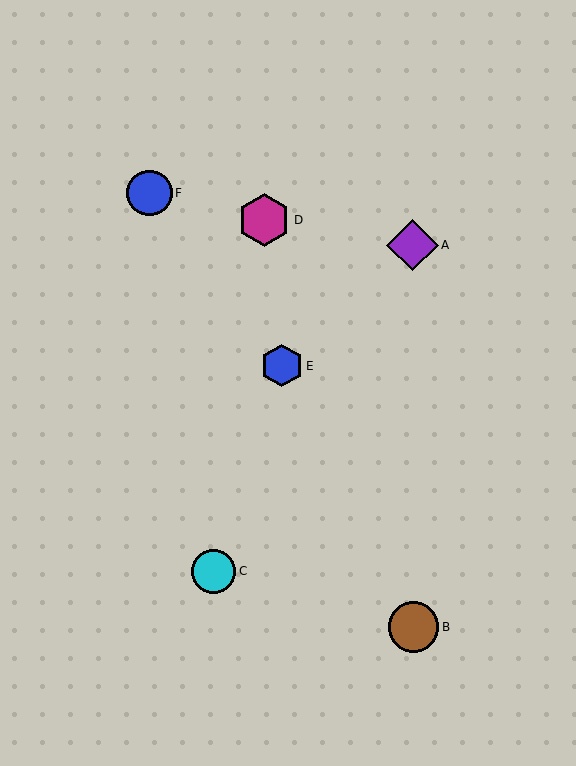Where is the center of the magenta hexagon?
The center of the magenta hexagon is at (264, 220).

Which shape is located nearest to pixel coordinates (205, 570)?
The cyan circle (labeled C) at (213, 571) is nearest to that location.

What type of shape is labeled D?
Shape D is a magenta hexagon.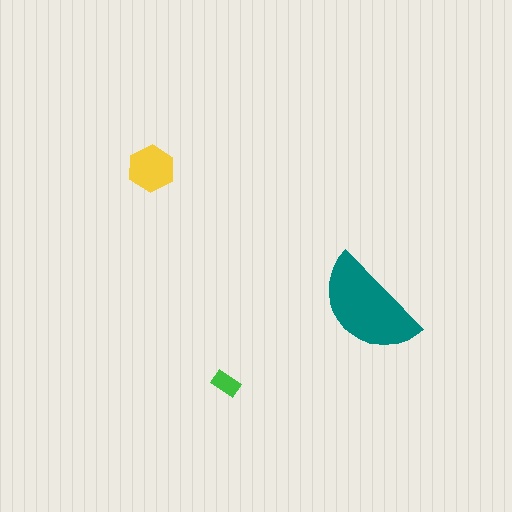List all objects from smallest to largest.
The green rectangle, the yellow hexagon, the teal semicircle.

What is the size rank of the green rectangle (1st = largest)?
3rd.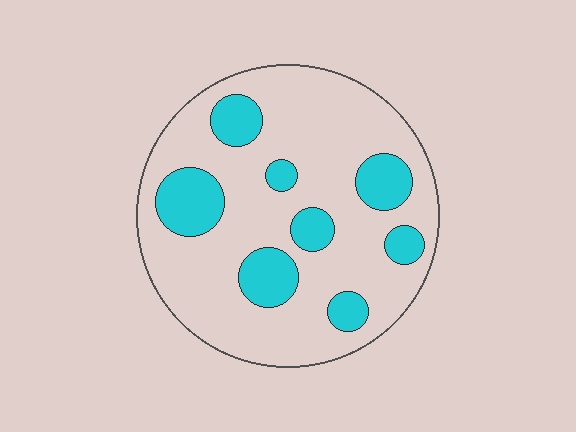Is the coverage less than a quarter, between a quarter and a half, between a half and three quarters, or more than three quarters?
Less than a quarter.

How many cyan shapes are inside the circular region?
8.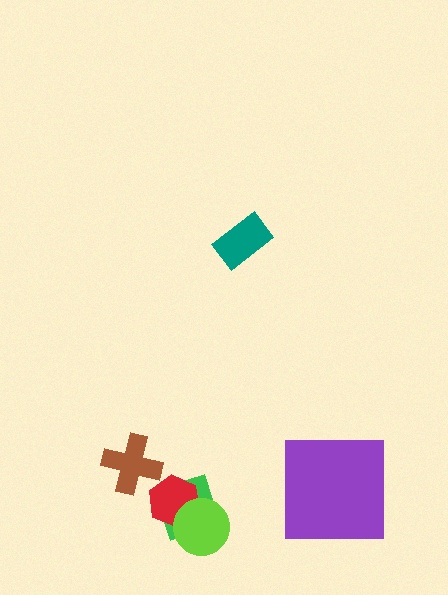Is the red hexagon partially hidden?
Yes, it is partially covered by another shape.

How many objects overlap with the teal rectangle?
0 objects overlap with the teal rectangle.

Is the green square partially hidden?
Yes, it is partially covered by another shape.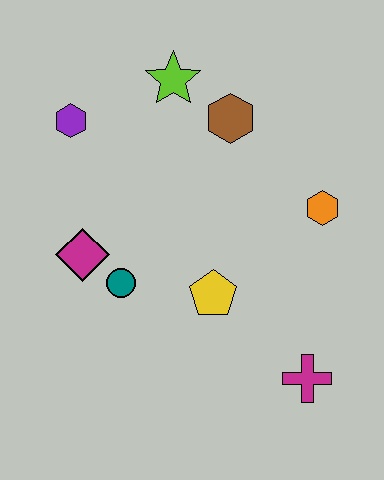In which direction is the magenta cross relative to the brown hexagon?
The magenta cross is below the brown hexagon.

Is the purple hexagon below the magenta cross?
No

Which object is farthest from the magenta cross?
The purple hexagon is farthest from the magenta cross.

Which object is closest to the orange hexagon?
The brown hexagon is closest to the orange hexagon.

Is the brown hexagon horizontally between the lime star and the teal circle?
No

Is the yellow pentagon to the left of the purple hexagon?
No